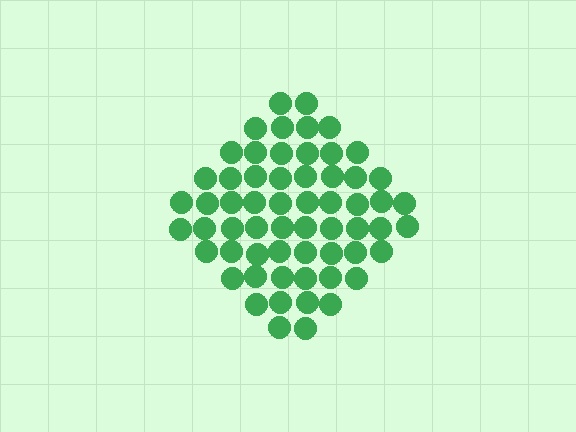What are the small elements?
The small elements are circles.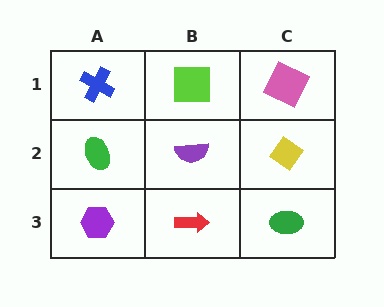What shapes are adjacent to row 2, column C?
A pink square (row 1, column C), a green ellipse (row 3, column C), a purple semicircle (row 2, column B).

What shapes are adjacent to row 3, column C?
A yellow diamond (row 2, column C), a red arrow (row 3, column B).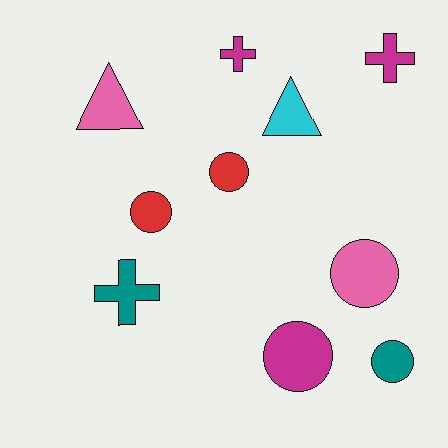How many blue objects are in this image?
There are no blue objects.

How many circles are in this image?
There are 5 circles.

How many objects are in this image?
There are 10 objects.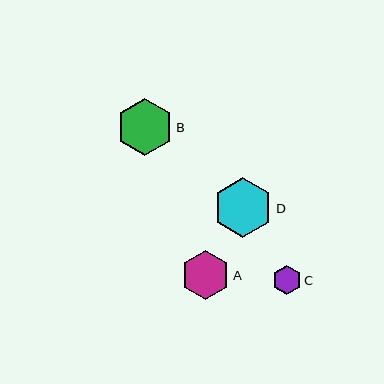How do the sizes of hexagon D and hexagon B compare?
Hexagon D and hexagon B are approximately the same size.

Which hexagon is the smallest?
Hexagon C is the smallest with a size of approximately 29 pixels.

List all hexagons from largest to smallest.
From largest to smallest: D, B, A, C.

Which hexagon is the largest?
Hexagon D is the largest with a size of approximately 60 pixels.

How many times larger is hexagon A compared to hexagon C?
Hexagon A is approximately 1.7 times the size of hexagon C.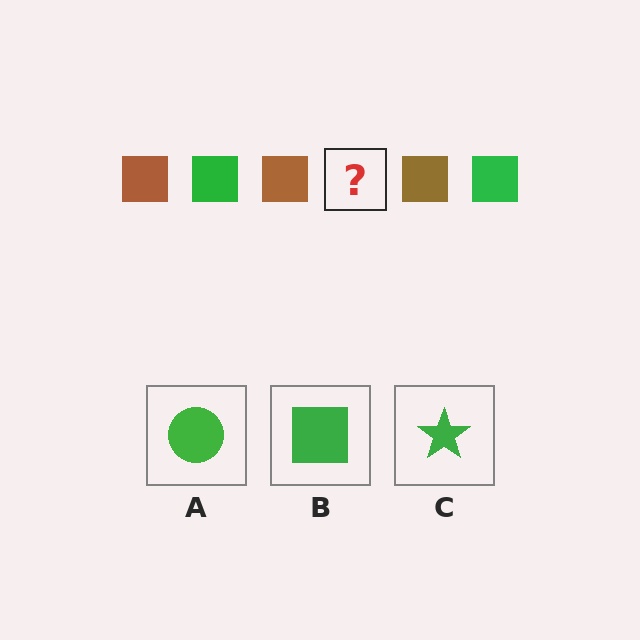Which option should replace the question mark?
Option B.